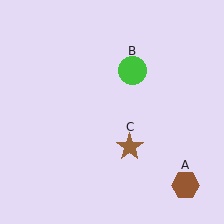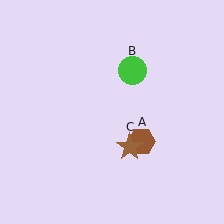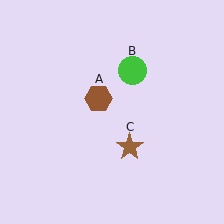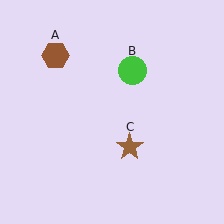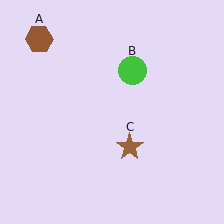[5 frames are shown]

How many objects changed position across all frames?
1 object changed position: brown hexagon (object A).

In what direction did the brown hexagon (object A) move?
The brown hexagon (object A) moved up and to the left.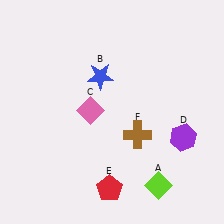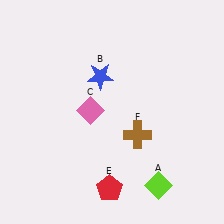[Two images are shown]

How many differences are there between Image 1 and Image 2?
There is 1 difference between the two images.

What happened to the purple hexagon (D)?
The purple hexagon (D) was removed in Image 2. It was in the bottom-right area of Image 1.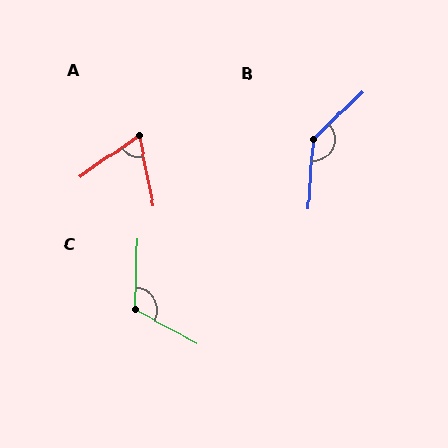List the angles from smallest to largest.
A (66°), C (117°), B (138°).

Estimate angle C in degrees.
Approximately 117 degrees.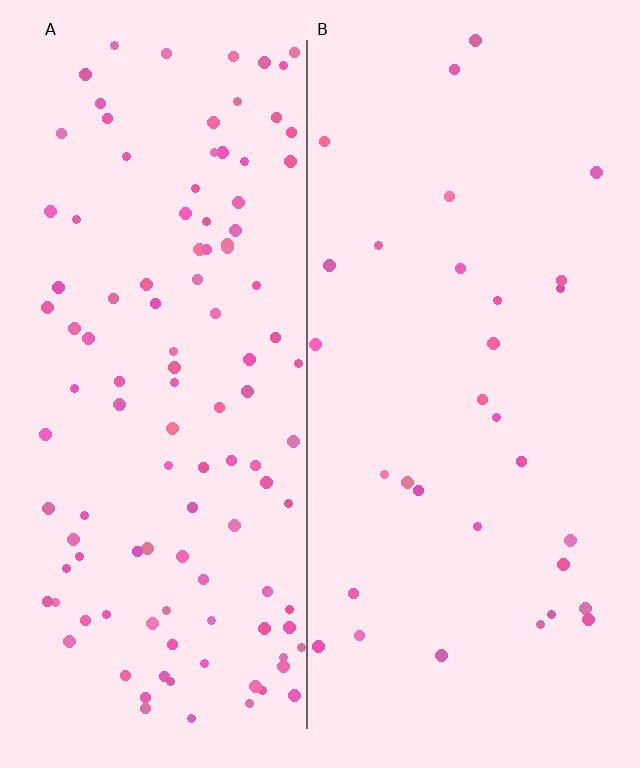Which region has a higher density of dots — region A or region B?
A (the left).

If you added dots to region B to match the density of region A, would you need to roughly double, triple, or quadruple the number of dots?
Approximately quadruple.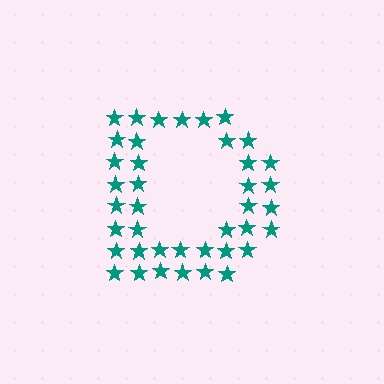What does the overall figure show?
The overall figure shows the letter D.